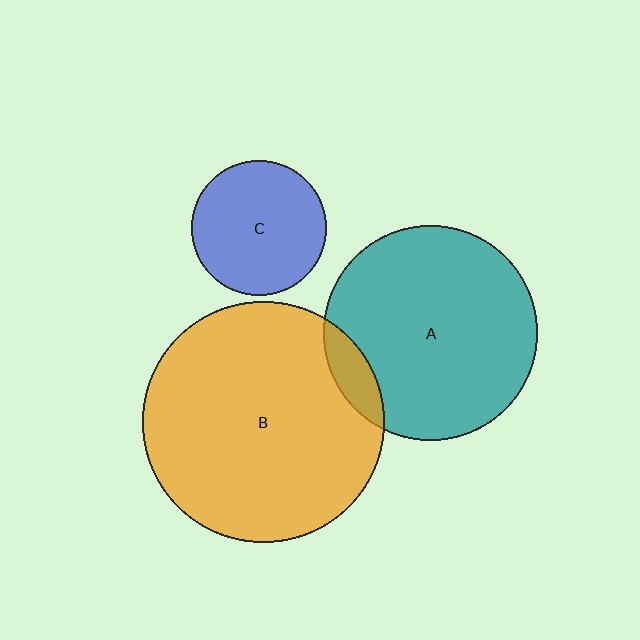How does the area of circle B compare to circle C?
Approximately 3.2 times.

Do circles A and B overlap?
Yes.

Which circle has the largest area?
Circle B (orange).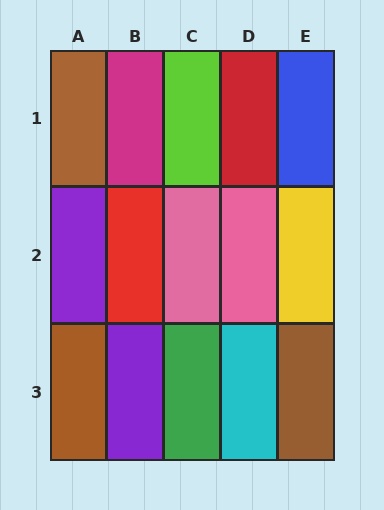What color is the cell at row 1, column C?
Lime.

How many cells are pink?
2 cells are pink.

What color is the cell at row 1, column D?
Red.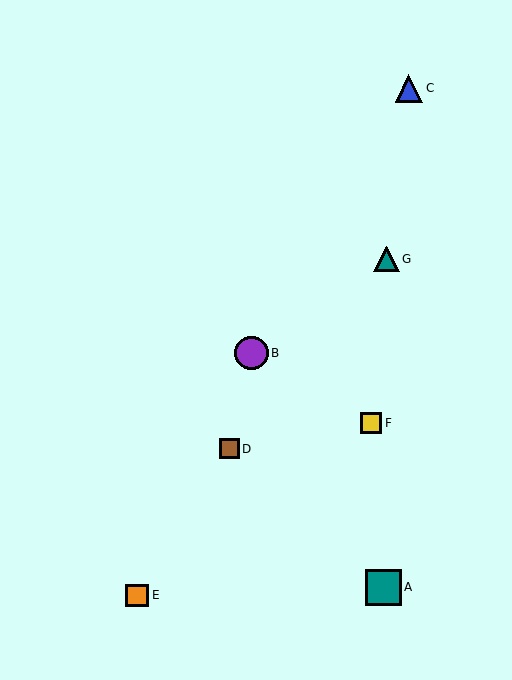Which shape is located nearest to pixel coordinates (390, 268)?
The teal triangle (labeled G) at (387, 259) is nearest to that location.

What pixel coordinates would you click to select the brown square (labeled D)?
Click at (229, 449) to select the brown square D.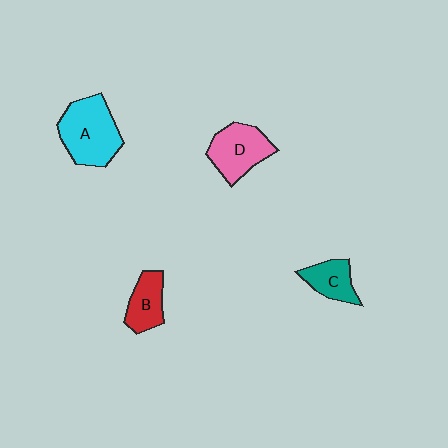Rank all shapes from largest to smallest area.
From largest to smallest: A (cyan), D (pink), B (red), C (teal).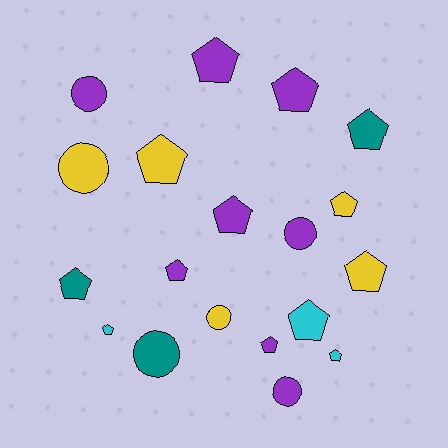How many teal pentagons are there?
There are 2 teal pentagons.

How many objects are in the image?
There are 19 objects.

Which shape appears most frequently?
Pentagon, with 13 objects.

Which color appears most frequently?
Purple, with 8 objects.